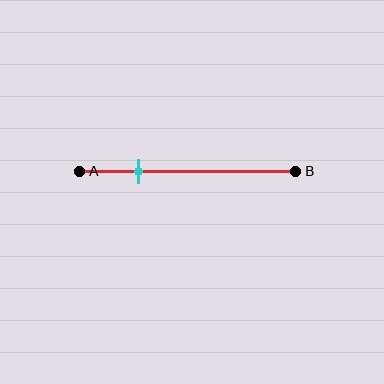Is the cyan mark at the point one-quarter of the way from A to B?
Yes, the mark is approximately at the one-quarter point.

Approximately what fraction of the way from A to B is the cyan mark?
The cyan mark is approximately 25% of the way from A to B.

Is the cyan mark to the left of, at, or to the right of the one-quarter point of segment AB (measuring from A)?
The cyan mark is approximately at the one-quarter point of segment AB.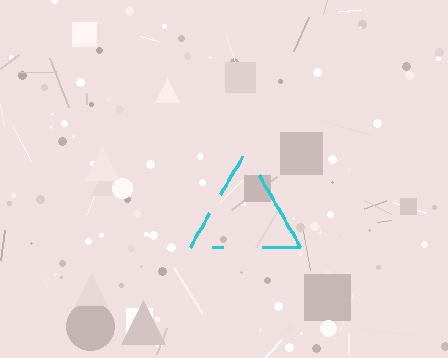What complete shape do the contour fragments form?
The contour fragments form a triangle.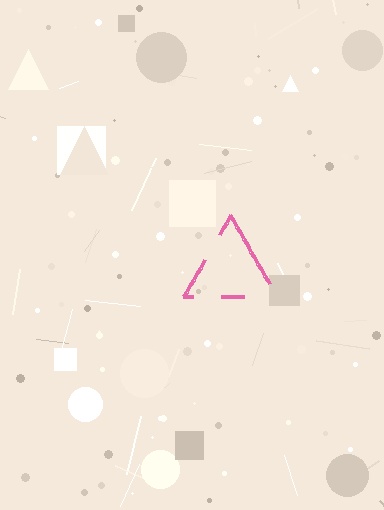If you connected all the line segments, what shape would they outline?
They would outline a triangle.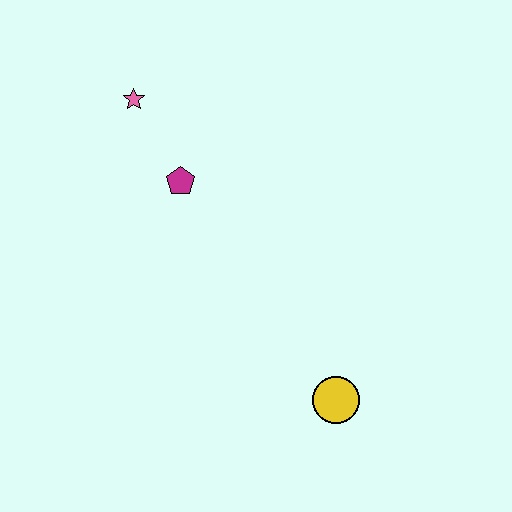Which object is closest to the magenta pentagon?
The pink star is closest to the magenta pentagon.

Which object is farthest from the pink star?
The yellow circle is farthest from the pink star.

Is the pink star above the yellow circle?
Yes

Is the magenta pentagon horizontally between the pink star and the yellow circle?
Yes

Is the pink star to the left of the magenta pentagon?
Yes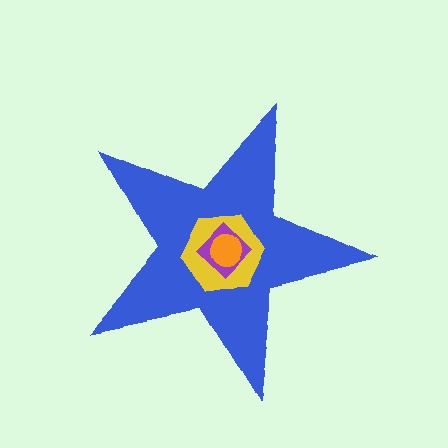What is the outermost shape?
The blue star.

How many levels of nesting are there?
4.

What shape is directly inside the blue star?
The yellow hexagon.